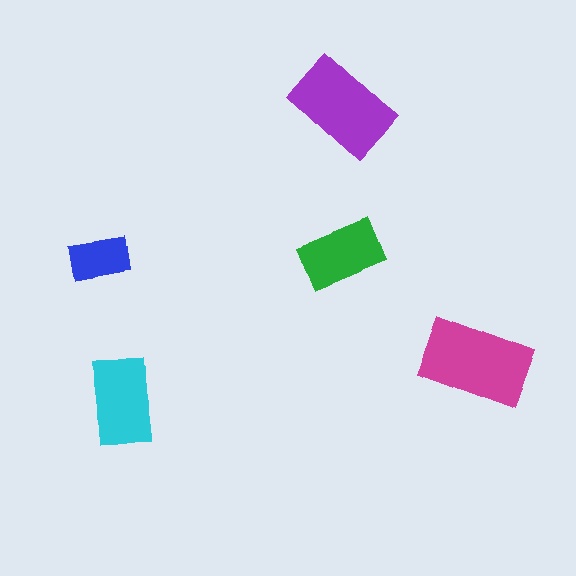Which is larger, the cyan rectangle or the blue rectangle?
The cyan one.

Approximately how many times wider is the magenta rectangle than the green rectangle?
About 1.5 times wider.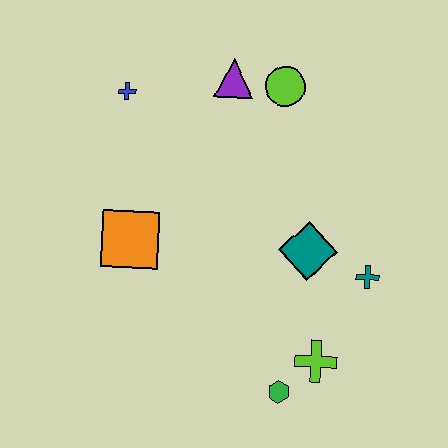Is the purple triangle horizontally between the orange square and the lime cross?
Yes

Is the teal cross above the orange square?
No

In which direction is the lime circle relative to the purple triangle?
The lime circle is to the right of the purple triangle.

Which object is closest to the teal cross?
The teal diamond is closest to the teal cross.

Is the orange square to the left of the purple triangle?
Yes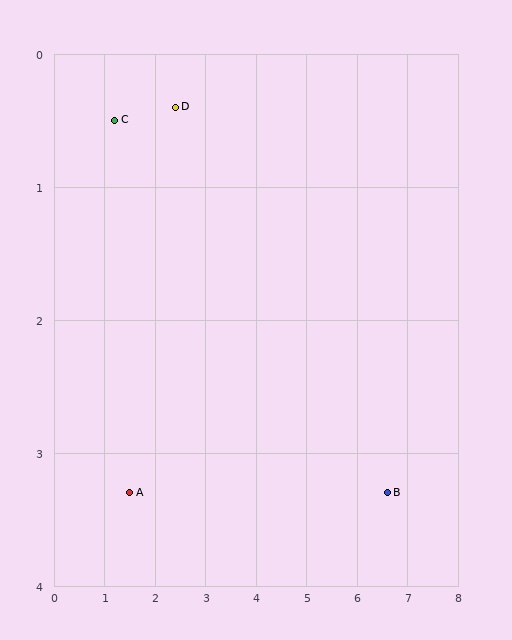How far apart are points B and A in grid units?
Points B and A are about 5.1 grid units apart.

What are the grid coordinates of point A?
Point A is at approximately (1.5, 3.3).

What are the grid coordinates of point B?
Point B is at approximately (6.6, 3.3).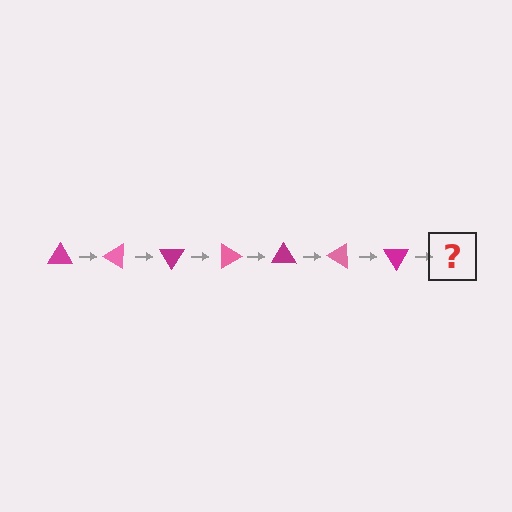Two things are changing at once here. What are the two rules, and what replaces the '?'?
The two rules are that it rotates 30 degrees each step and the color cycles through magenta and pink. The '?' should be a pink triangle, rotated 210 degrees from the start.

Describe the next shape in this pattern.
It should be a pink triangle, rotated 210 degrees from the start.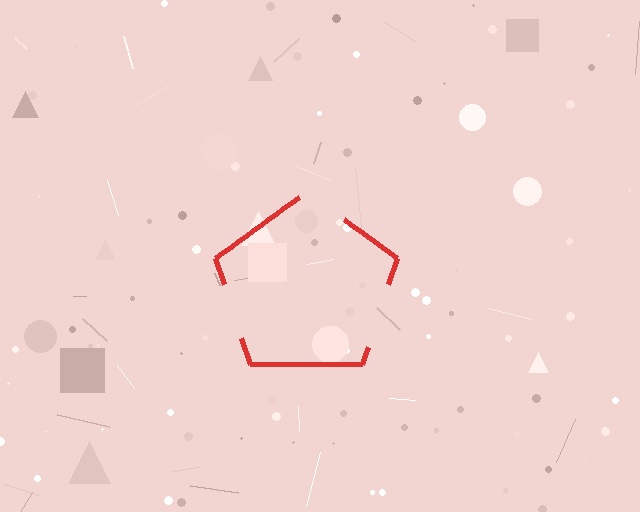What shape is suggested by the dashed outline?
The dashed outline suggests a pentagon.